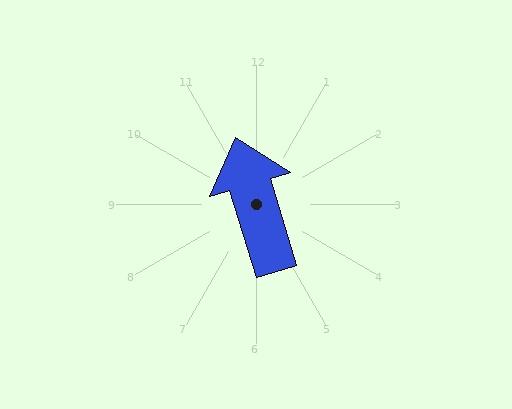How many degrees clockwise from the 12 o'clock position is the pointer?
Approximately 343 degrees.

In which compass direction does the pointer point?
North.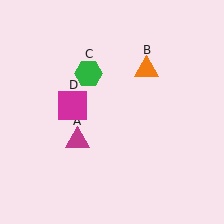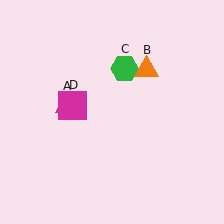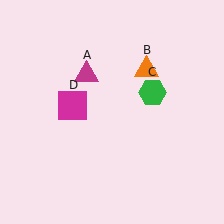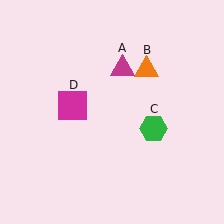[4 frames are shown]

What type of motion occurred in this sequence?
The magenta triangle (object A), green hexagon (object C) rotated clockwise around the center of the scene.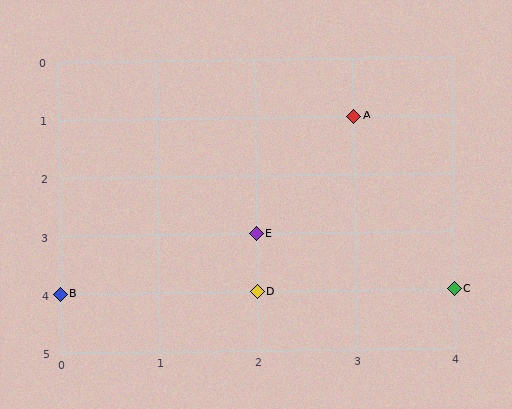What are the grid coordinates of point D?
Point D is at grid coordinates (2, 4).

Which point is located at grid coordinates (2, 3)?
Point E is at (2, 3).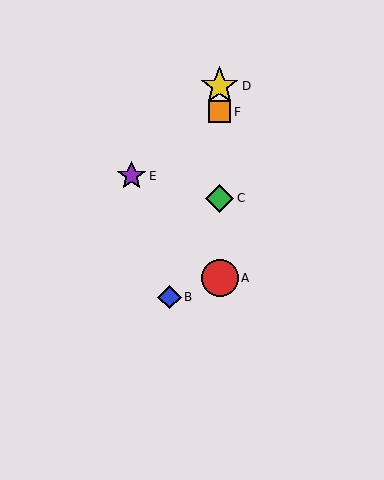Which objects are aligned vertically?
Objects A, C, D, F are aligned vertically.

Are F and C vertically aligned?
Yes, both are at x≈220.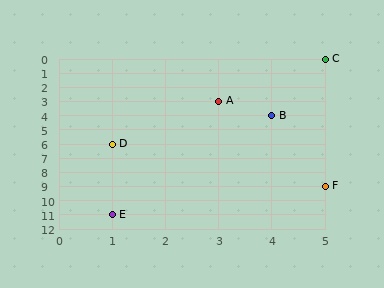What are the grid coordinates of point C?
Point C is at grid coordinates (5, 0).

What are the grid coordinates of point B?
Point B is at grid coordinates (4, 4).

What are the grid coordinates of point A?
Point A is at grid coordinates (3, 3).